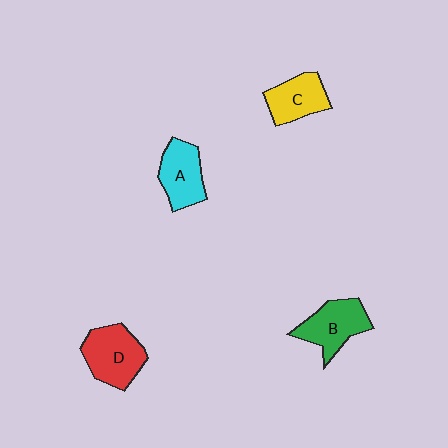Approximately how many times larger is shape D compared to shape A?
Approximately 1.2 times.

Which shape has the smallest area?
Shape C (yellow).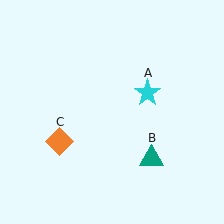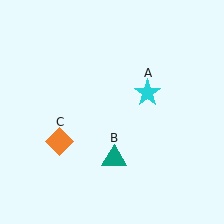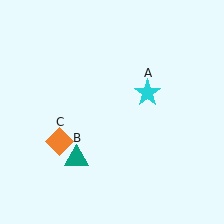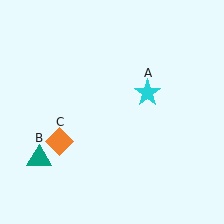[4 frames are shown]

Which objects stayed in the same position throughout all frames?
Cyan star (object A) and orange diamond (object C) remained stationary.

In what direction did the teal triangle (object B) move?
The teal triangle (object B) moved left.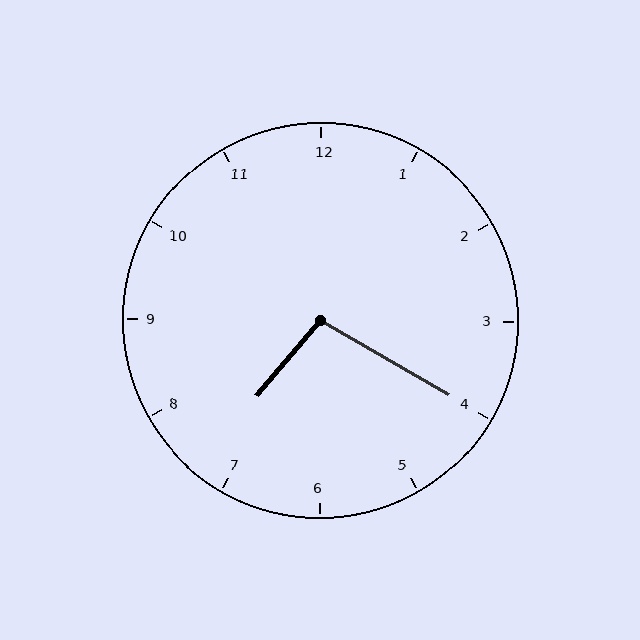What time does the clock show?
7:20.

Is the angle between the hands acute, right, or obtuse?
It is obtuse.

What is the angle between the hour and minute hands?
Approximately 100 degrees.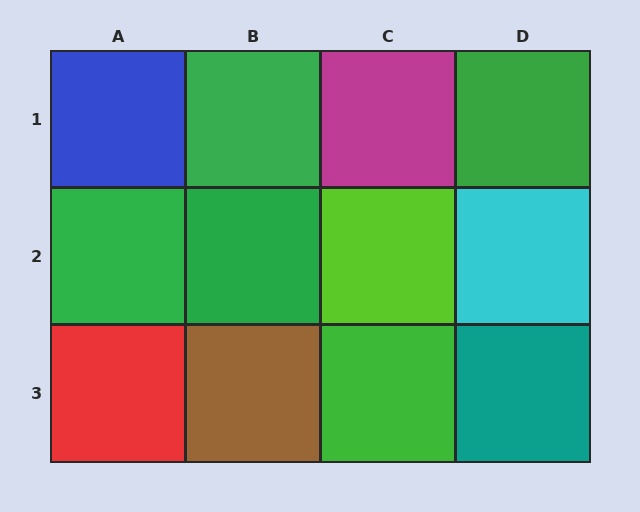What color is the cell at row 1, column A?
Blue.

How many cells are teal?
1 cell is teal.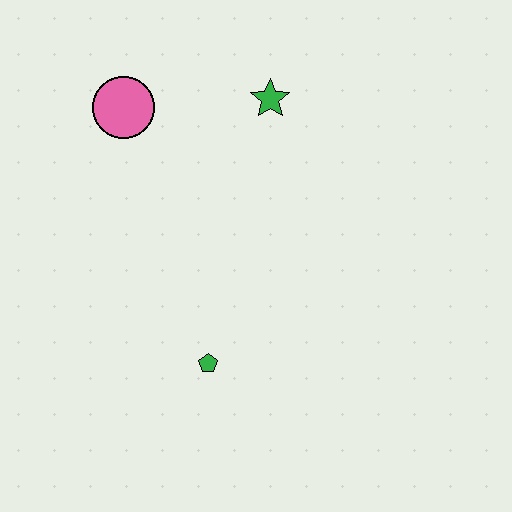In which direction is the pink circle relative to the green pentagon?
The pink circle is above the green pentagon.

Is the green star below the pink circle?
No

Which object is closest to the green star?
The pink circle is closest to the green star.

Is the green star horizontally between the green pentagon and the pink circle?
No